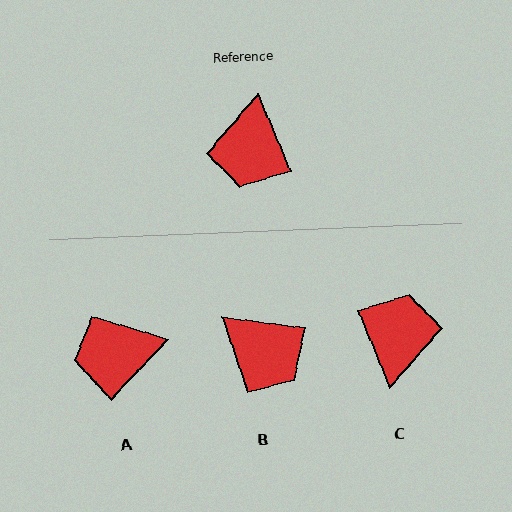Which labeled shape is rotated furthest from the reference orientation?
C, about 180 degrees away.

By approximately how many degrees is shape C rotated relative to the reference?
Approximately 180 degrees counter-clockwise.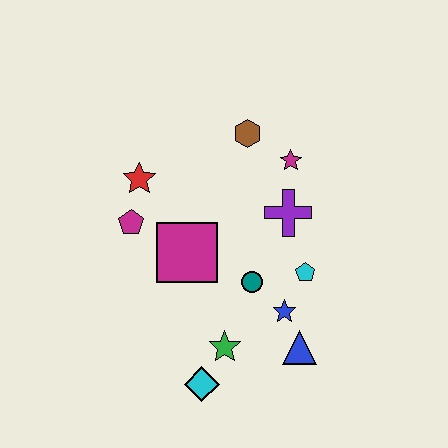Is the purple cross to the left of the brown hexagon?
No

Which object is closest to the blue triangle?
The blue star is closest to the blue triangle.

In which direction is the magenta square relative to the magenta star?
The magenta square is to the left of the magenta star.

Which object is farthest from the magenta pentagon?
The blue triangle is farthest from the magenta pentagon.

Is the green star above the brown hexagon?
No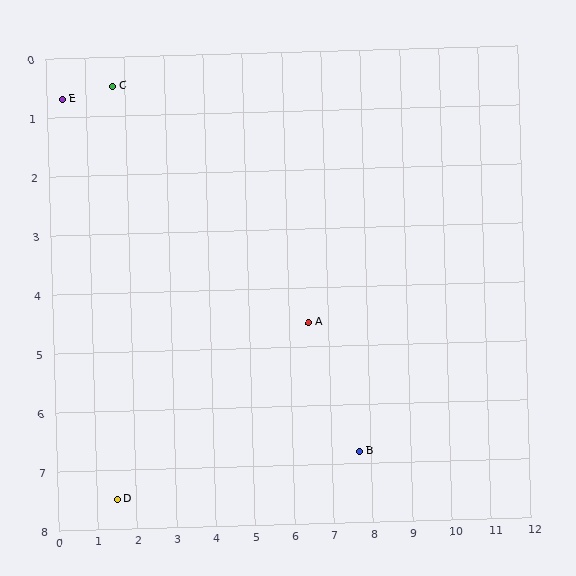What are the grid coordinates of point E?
Point E is at approximately (0.4, 0.7).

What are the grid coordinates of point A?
Point A is at approximately (6.5, 4.6).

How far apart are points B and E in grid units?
Points B and E are about 9.5 grid units apart.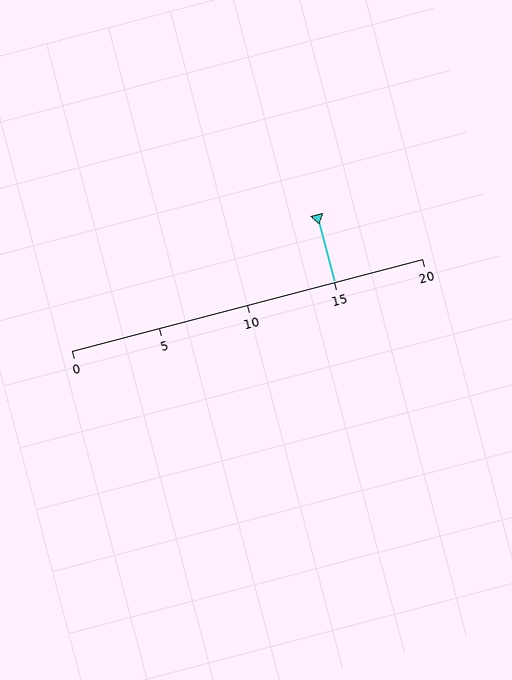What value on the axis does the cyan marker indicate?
The marker indicates approximately 15.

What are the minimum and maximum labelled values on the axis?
The axis runs from 0 to 20.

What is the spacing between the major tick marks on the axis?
The major ticks are spaced 5 apart.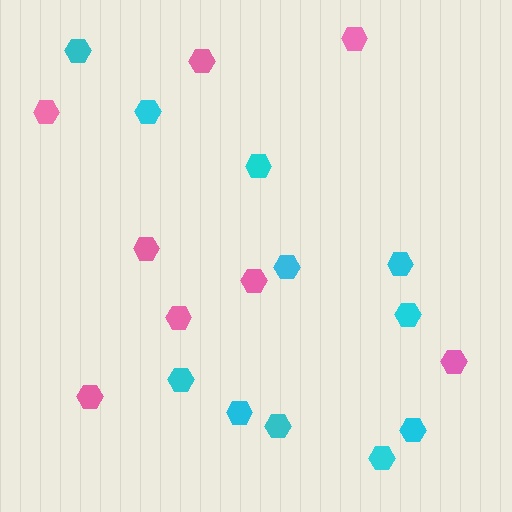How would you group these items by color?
There are 2 groups: one group of cyan hexagons (11) and one group of pink hexagons (8).